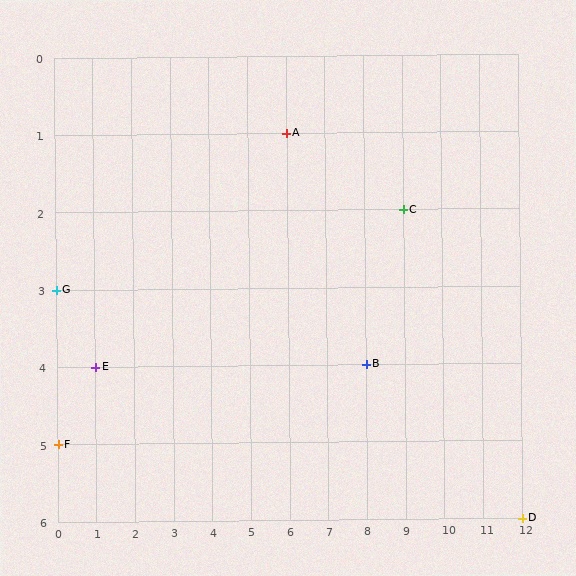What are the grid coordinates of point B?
Point B is at grid coordinates (8, 4).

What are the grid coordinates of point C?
Point C is at grid coordinates (9, 2).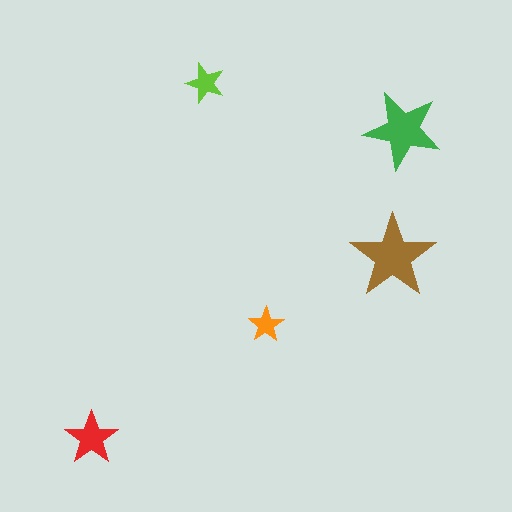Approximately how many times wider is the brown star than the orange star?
About 2.5 times wider.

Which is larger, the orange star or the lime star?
The lime one.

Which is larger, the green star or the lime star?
The green one.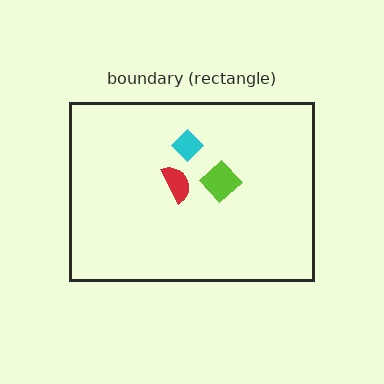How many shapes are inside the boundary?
3 inside, 0 outside.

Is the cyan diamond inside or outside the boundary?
Inside.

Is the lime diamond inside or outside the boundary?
Inside.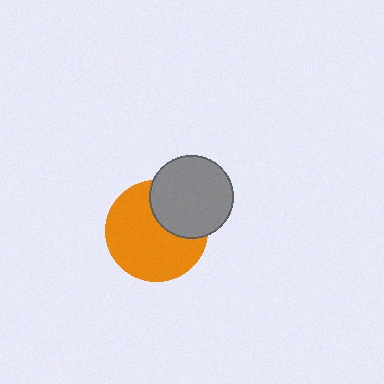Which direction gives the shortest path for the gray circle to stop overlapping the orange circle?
Moving toward the upper-right gives the shortest separation.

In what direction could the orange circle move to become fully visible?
The orange circle could move toward the lower-left. That would shift it out from behind the gray circle entirely.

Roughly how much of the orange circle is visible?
Most of it is visible (roughly 70%).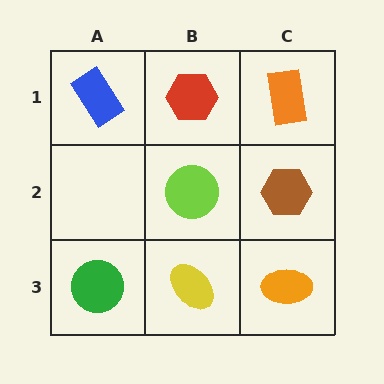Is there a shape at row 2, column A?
No, that cell is empty.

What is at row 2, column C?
A brown hexagon.